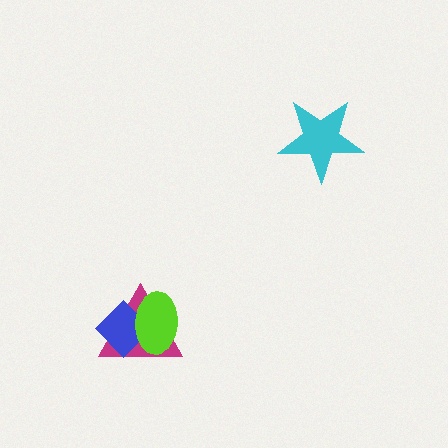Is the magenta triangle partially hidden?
Yes, it is partially covered by another shape.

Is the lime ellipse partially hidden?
No, no other shape covers it.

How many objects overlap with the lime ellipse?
2 objects overlap with the lime ellipse.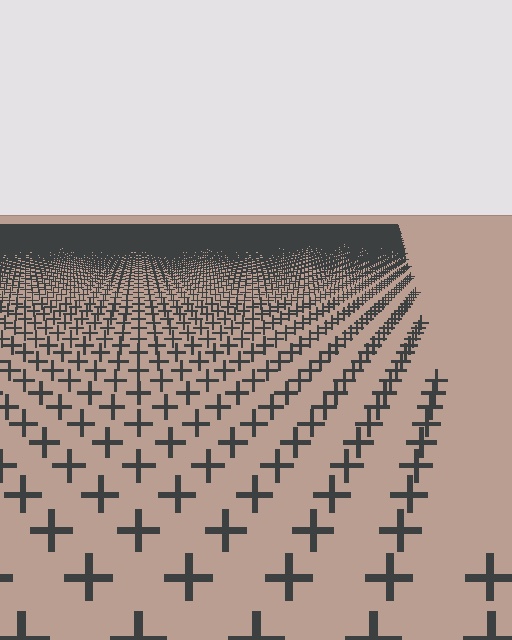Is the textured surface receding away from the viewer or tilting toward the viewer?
The surface is receding away from the viewer. Texture elements get smaller and denser toward the top.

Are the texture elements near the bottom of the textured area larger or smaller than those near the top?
Larger. Near the bottom, elements are closer to the viewer and appear at a bigger on-screen size.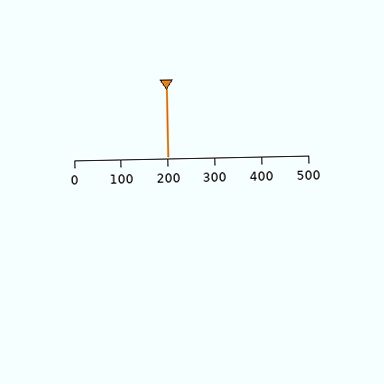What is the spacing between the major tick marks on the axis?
The major ticks are spaced 100 apart.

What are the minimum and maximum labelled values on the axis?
The axis runs from 0 to 500.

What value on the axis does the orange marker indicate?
The marker indicates approximately 200.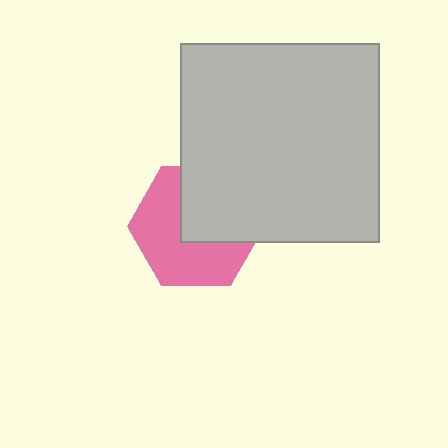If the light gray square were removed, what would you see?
You would see the complete pink hexagon.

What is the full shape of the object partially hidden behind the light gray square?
The partially hidden object is a pink hexagon.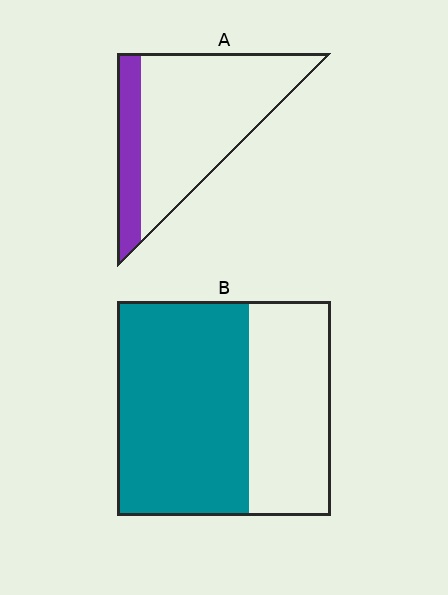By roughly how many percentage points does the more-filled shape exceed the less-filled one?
By roughly 40 percentage points (B over A).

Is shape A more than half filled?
No.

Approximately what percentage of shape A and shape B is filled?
A is approximately 20% and B is approximately 60%.